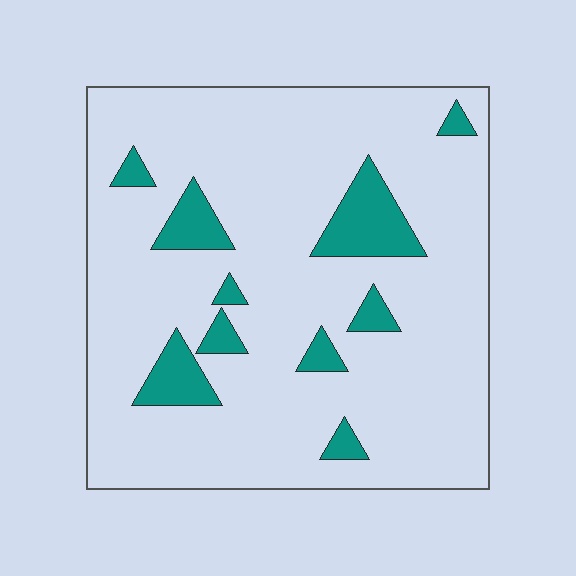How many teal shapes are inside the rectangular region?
10.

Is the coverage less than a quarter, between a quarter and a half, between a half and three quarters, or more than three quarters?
Less than a quarter.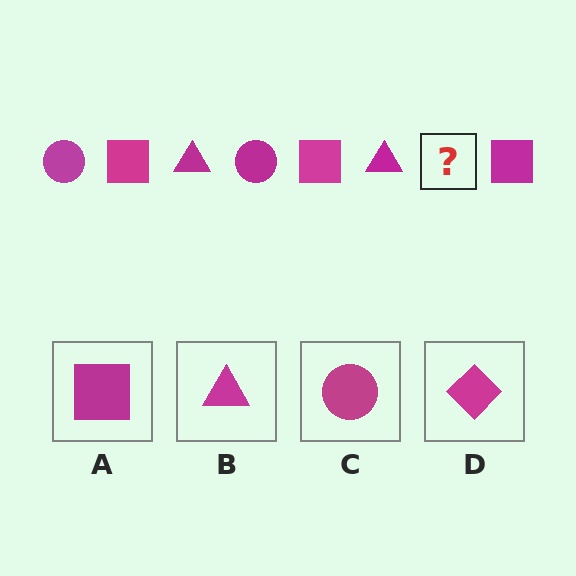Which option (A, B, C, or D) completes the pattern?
C.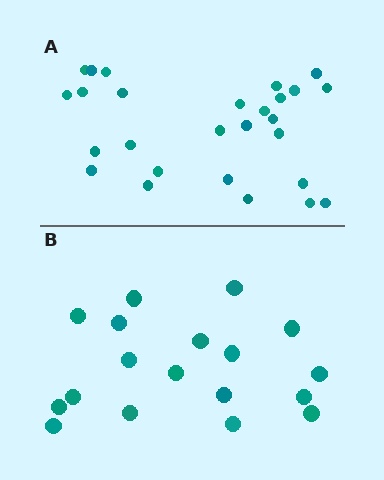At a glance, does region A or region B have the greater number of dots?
Region A (the top region) has more dots.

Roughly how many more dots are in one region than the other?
Region A has roughly 8 or so more dots than region B.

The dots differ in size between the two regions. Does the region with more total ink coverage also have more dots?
No. Region B has more total ink coverage because its dots are larger, but region A actually contains more individual dots. Total area can be misleading — the number of items is what matters here.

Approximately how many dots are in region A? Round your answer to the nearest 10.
About 30 dots. (The exact count is 27, which rounds to 30.)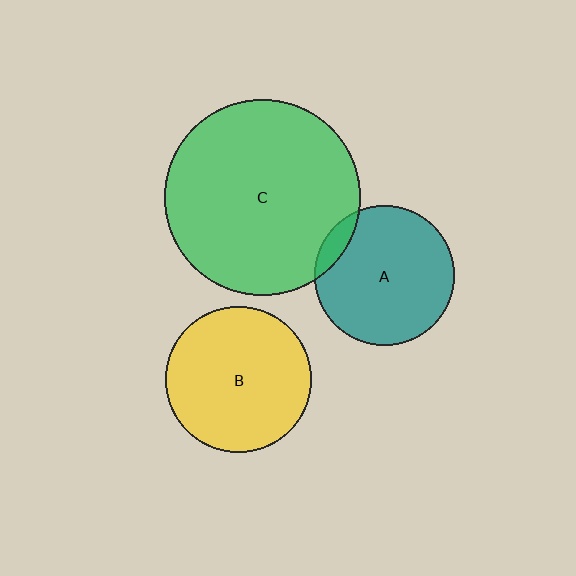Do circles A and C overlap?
Yes.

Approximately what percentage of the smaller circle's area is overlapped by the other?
Approximately 10%.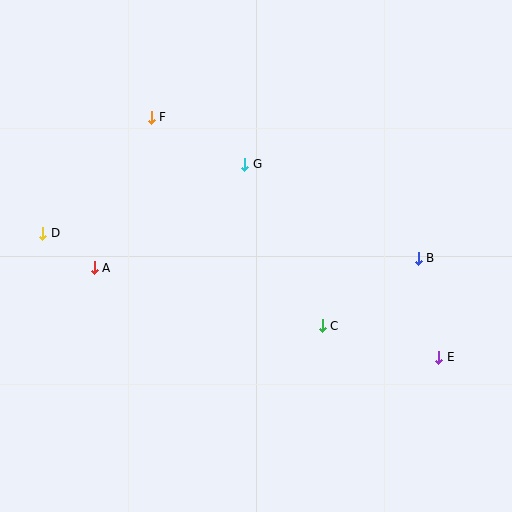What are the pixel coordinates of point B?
Point B is at (418, 258).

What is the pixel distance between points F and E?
The distance between F and E is 375 pixels.